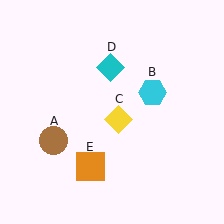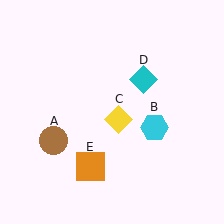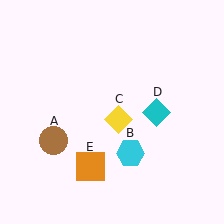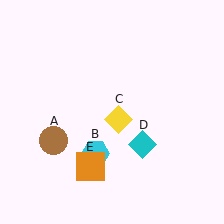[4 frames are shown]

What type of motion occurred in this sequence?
The cyan hexagon (object B), cyan diamond (object D) rotated clockwise around the center of the scene.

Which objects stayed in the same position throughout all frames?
Brown circle (object A) and yellow diamond (object C) and orange square (object E) remained stationary.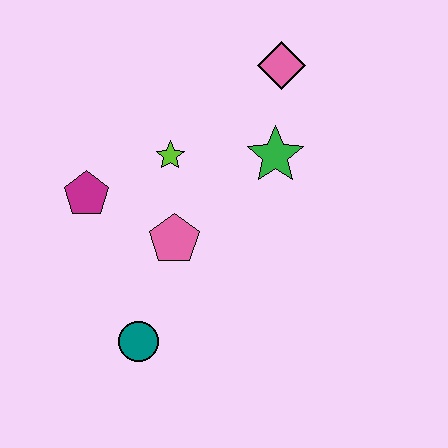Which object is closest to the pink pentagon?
The lime star is closest to the pink pentagon.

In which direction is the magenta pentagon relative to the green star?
The magenta pentagon is to the left of the green star.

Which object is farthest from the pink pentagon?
The pink diamond is farthest from the pink pentagon.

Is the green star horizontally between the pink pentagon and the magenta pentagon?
No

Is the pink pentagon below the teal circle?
No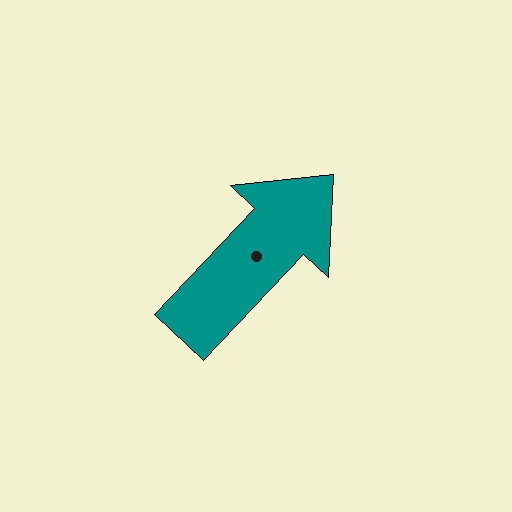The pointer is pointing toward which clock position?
Roughly 1 o'clock.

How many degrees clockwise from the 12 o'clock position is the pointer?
Approximately 43 degrees.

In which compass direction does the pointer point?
Northeast.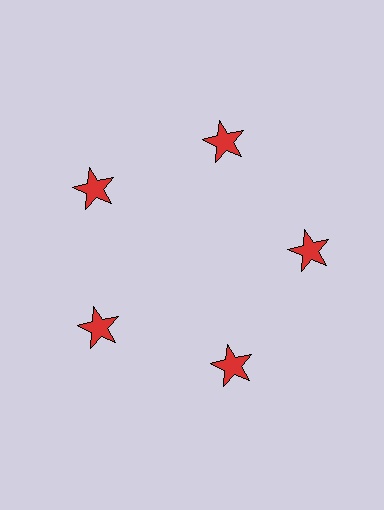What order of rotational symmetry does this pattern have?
This pattern has 5-fold rotational symmetry.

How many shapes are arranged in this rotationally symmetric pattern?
There are 5 shapes, arranged in 5 groups of 1.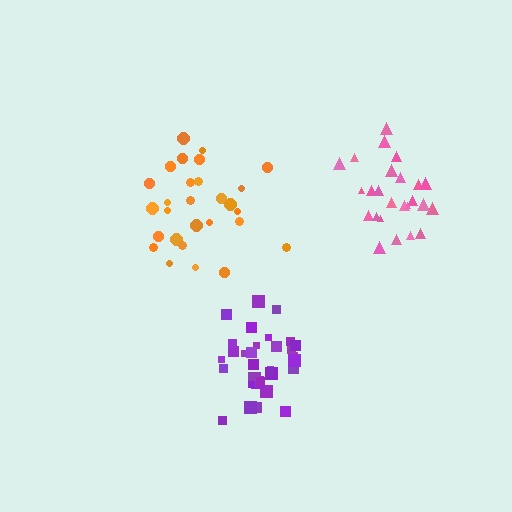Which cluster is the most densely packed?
Purple.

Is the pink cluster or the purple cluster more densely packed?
Purple.